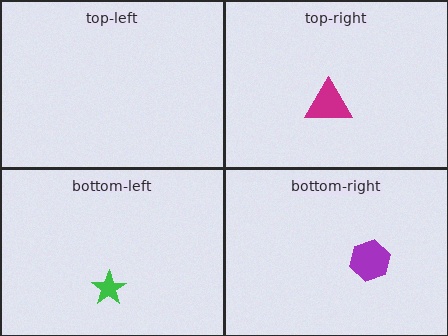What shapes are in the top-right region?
The magenta triangle.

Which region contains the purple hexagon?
The bottom-right region.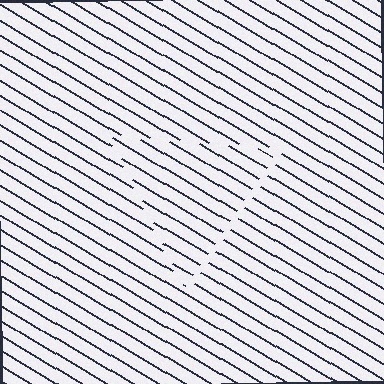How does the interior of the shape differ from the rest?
The interior of the shape contains the same grating, shifted by half a period — the contour is defined by the phase discontinuity where line-ends from the inner and outer gratings abut.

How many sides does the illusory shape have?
3 sides — the line-ends trace a triangle.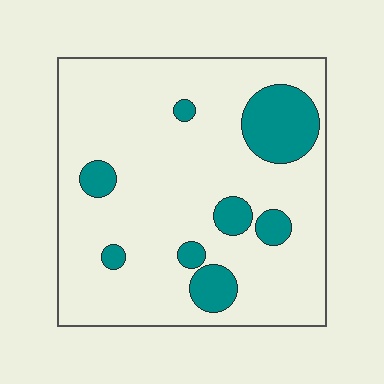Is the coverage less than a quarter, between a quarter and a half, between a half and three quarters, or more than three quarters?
Less than a quarter.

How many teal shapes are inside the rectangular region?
8.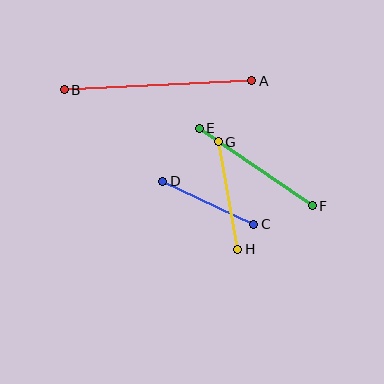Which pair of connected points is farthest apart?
Points A and B are farthest apart.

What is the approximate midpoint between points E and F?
The midpoint is at approximately (256, 167) pixels.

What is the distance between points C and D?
The distance is approximately 101 pixels.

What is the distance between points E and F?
The distance is approximately 137 pixels.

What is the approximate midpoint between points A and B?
The midpoint is at approximately (158, 85) pixels.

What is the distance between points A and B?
The distance is approximately 188 pixels.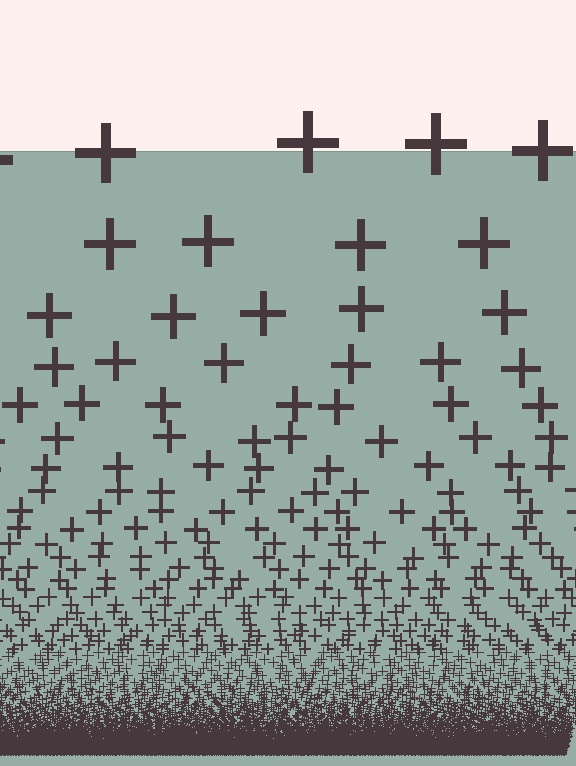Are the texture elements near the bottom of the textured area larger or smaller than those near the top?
Smaller. The gradient is inverted — elements near the bottom are smaller and denser.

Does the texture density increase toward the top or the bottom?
Density increases toward the bottom.